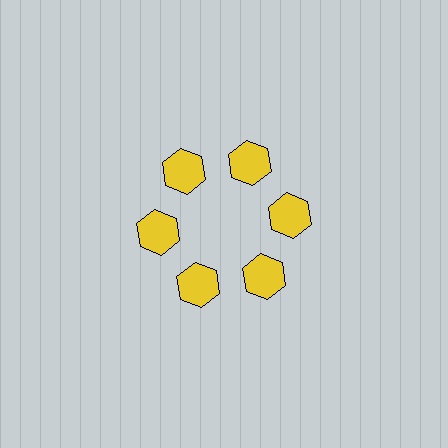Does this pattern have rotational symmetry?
Yes, this pattern has 6-fold rotational symmetry. It looks the same after rotating 60 degrees around the center.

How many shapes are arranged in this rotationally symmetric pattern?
There are 6 shapes, arranged in 6 groups of 1.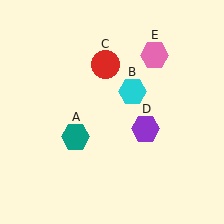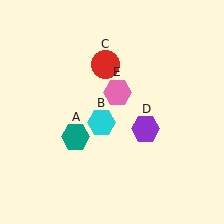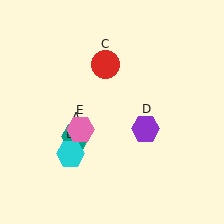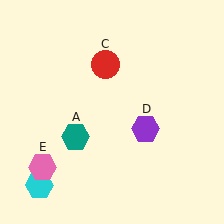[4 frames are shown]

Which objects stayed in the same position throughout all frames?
Teal hexagon (object A) and red circle (object C) and purple hexagon (object D) remained stationary.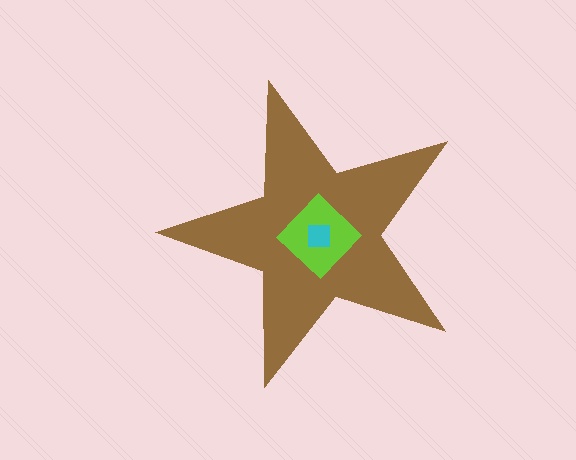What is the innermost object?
The cyan square.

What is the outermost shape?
The brown star.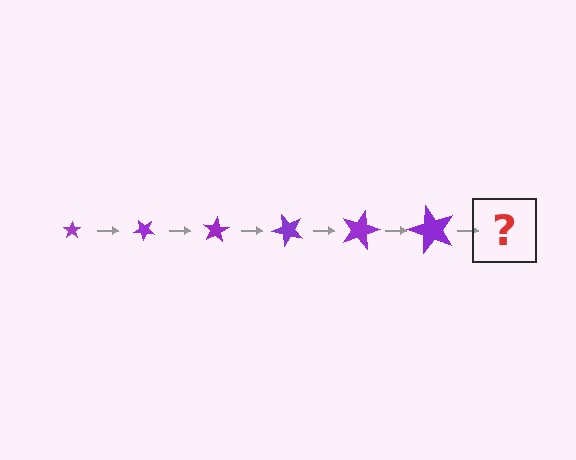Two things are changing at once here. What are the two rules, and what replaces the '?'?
The two rules are that the star grows larger each step and it rotates 40 degrees each step. The '?' should be a star, larger than the previous one and rotated 240 degrees from the start.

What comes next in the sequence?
The next element should be a star, larger than the previous one and rotated 240 degrees from the start.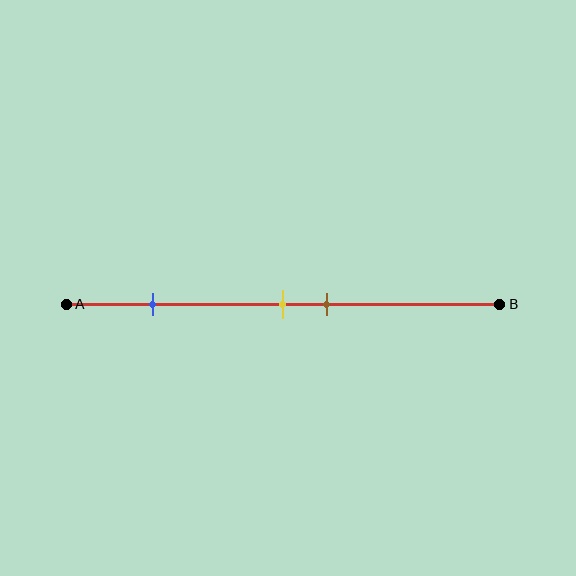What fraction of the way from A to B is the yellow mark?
The yellow mark is approximately 50% (0.5) of the way from A to B.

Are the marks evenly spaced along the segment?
No, the marks are not evenly spaced.